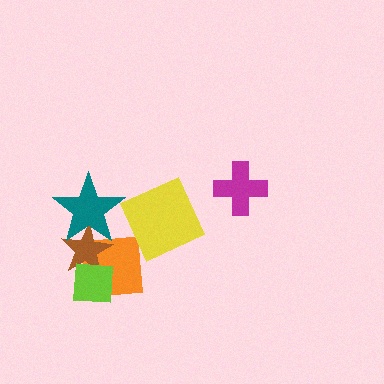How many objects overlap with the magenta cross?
0 objects overlap with the magenta cross.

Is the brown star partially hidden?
Yes, it is partially covered by another shape.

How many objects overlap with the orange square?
3 objects overlap with the orange square.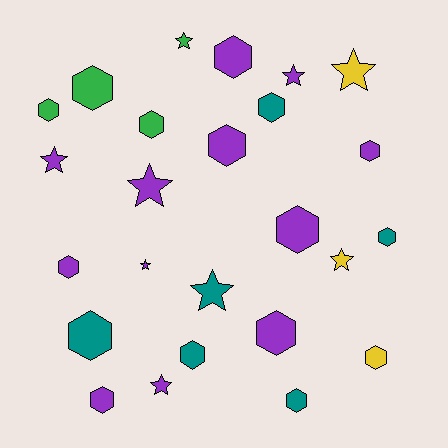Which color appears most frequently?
Purple, with 12 objects.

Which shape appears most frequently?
Hexagon, with 16 objects.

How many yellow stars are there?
There are 2 yellow stars.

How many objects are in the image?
There are 25 objects.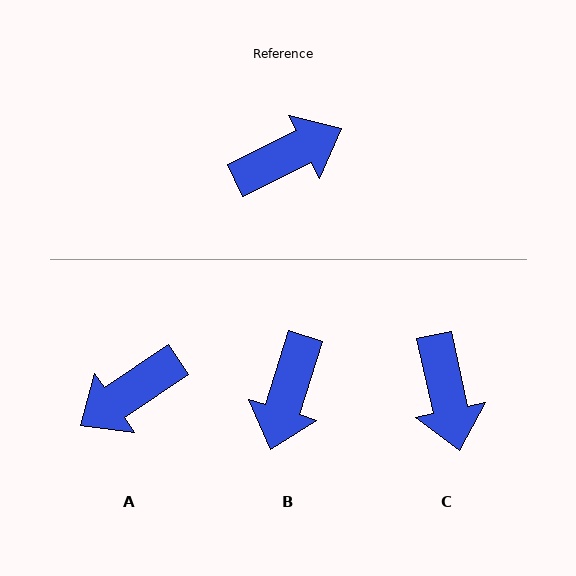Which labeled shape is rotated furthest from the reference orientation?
A, about 172 degrees away.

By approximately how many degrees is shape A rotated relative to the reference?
Approximately 172 degrees clockwise.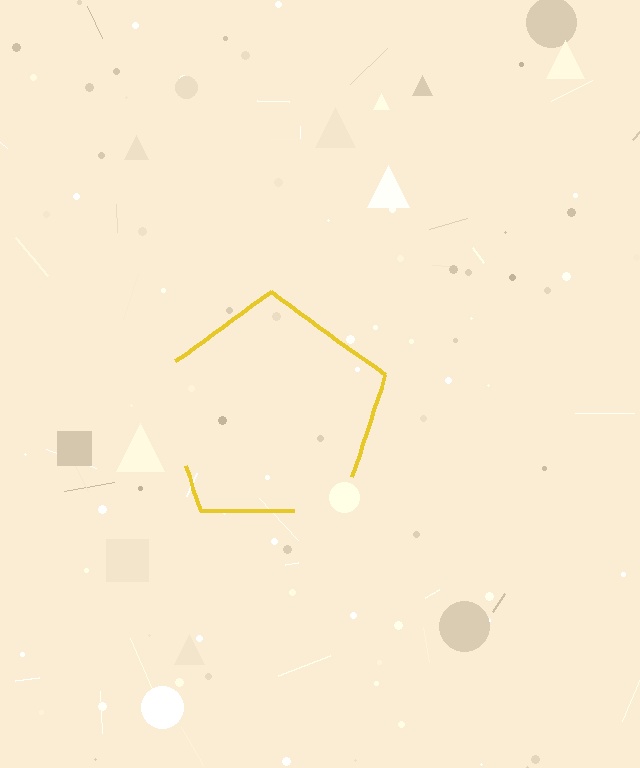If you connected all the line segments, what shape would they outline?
They would outline a pentagon.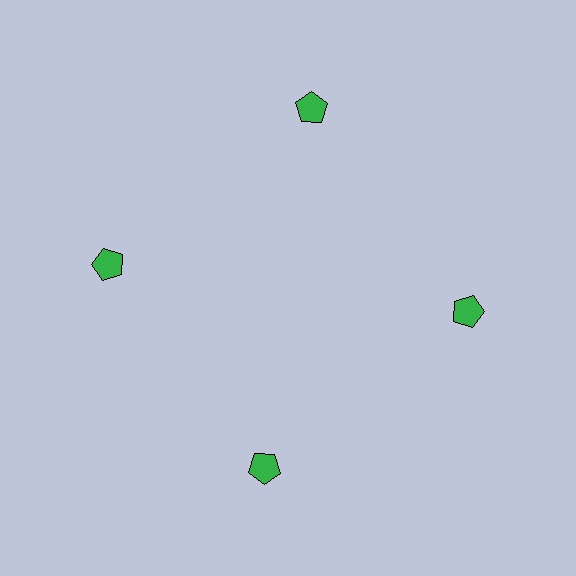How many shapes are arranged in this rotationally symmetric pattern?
There are 4 shapes, arranged in 4 groups of 1.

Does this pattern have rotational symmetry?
Yes, this pattern has 4-fold rotational symmetry. It looks the same after rotating 90 degrees around the center.